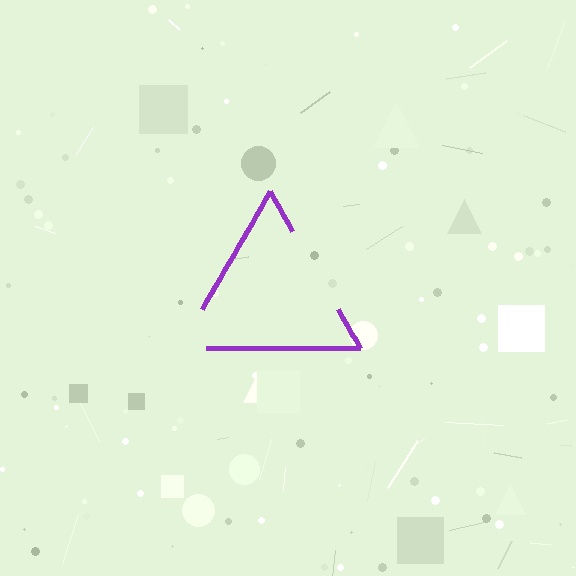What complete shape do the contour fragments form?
The contour fragments form a triangle.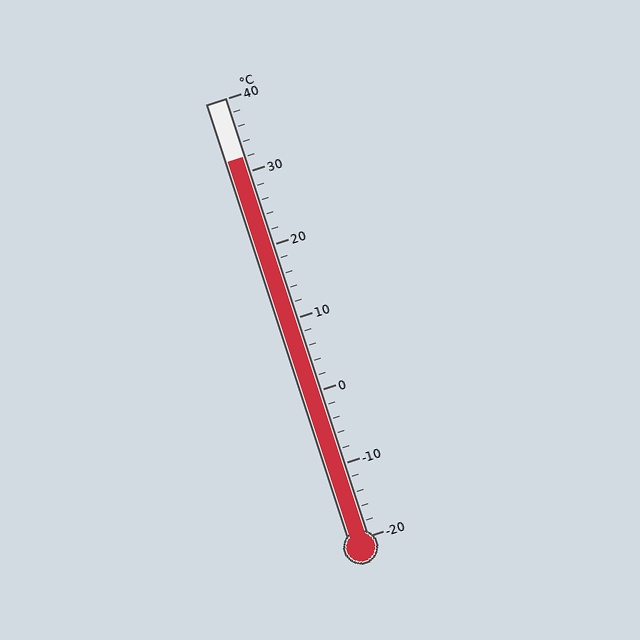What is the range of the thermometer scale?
The thermometer scale ranges from -20°C to 40°C.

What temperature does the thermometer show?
The thermometer shows approximately 32°C.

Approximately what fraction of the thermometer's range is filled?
The thermometer is filled to approximately 85% of its range.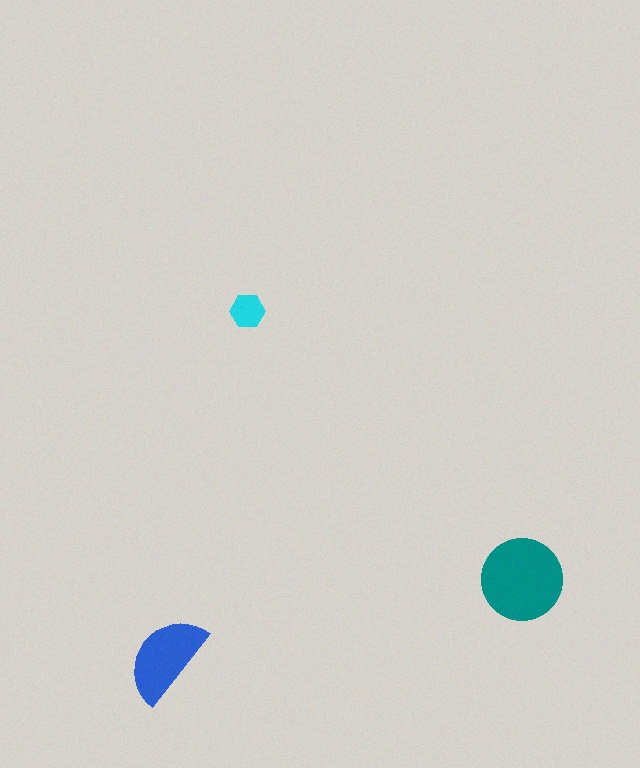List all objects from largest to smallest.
The teal circle, the blue semicircle, the cyan hexagon.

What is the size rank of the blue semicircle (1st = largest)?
2nd.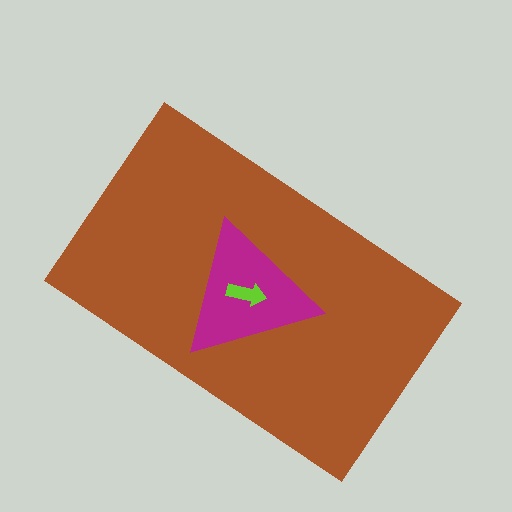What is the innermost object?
The lime arrow.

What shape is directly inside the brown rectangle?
The magenta triangle.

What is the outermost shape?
The brown rectangle.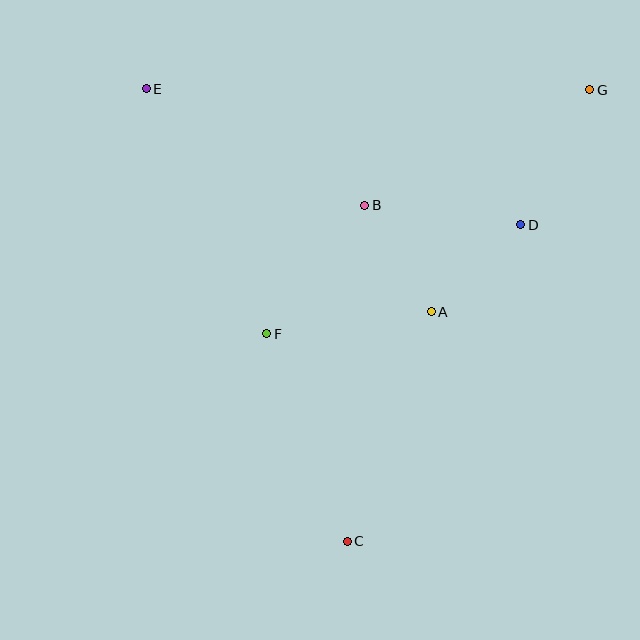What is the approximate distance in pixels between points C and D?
The distance between C and D is approximately 361 pixels.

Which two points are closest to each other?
Points A and D are closest to each other.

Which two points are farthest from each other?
Points C and G are farthest from each other.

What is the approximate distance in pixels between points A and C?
The distance between A and C is approximately 244 pixels.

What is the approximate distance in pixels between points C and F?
The distance between C and F is approximately 223 pixels.